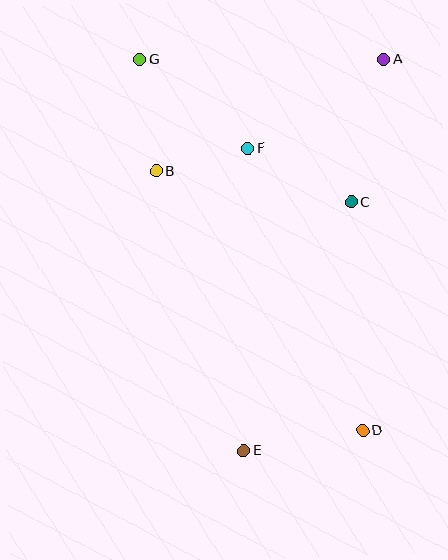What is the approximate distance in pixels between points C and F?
The distance between C and F is approximately 116 pixels.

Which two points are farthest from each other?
Points D and G are farthest from each other.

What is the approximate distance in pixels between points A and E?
The distance between A and E is approximately 415 pixels.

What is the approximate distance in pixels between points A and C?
The distance between A and C is approximately 146 pixels.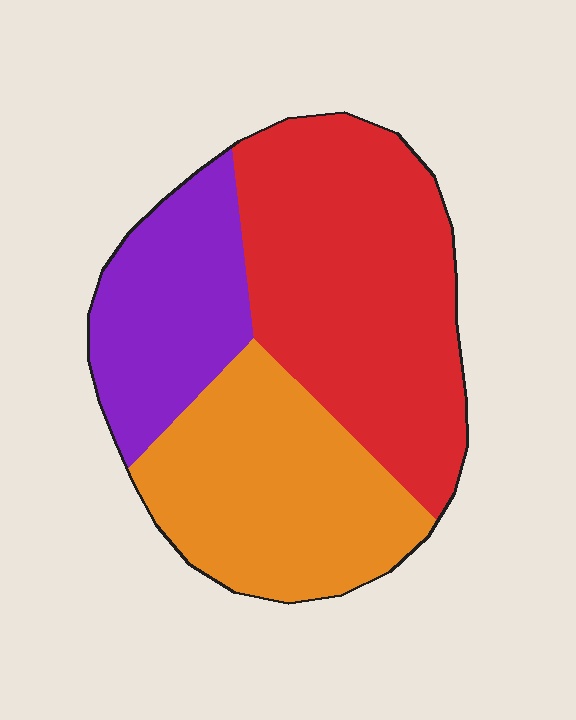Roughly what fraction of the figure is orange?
Orange takes up about one third (1/3) of the figure.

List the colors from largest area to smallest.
From largest to smallest: red, orange, purple.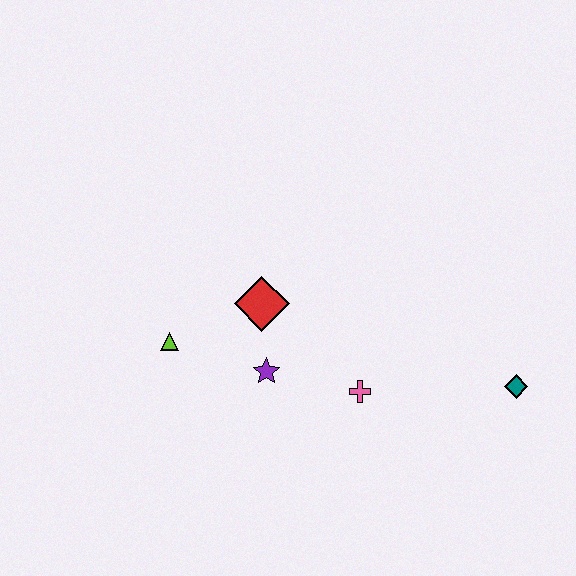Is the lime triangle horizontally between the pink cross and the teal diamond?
No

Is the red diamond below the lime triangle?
No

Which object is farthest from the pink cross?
The lime triangle is farthest from the pink cross.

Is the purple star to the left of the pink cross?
Yes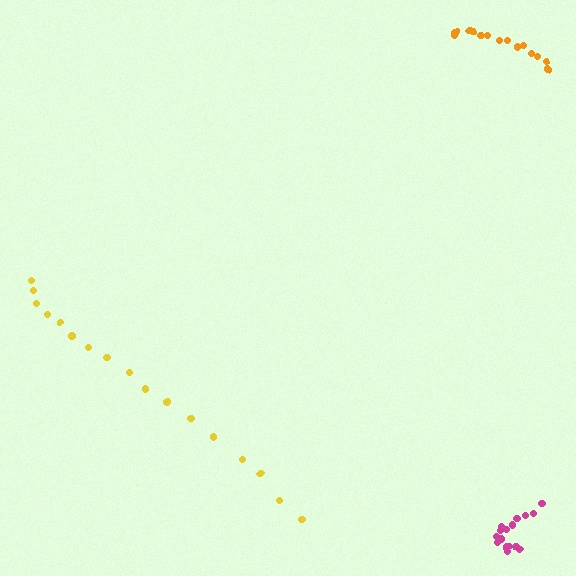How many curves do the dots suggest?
There are 3 distinct paths.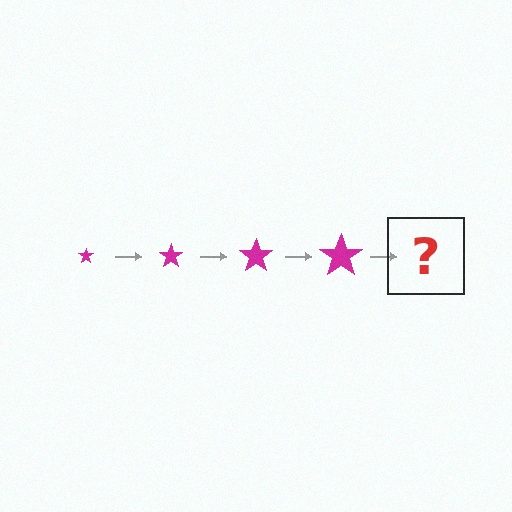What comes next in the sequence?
The next element should be a magenta star, larger than the previous one.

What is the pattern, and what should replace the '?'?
The pattern is that the star gets progressively larger each step. The '?' should be a magenta star, larger than the previous one.